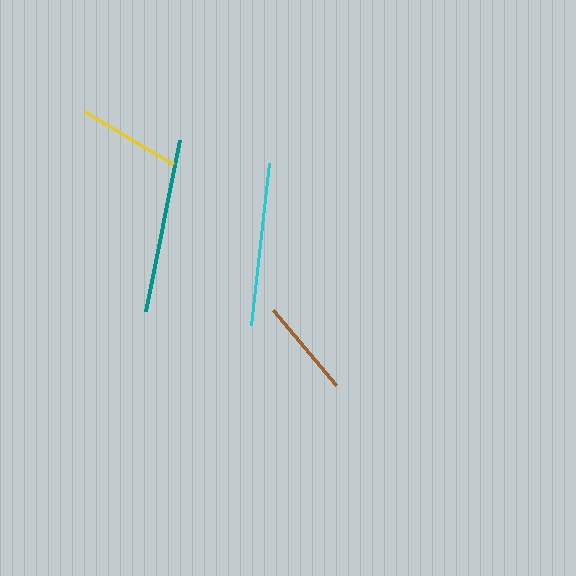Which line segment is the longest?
The teal line is the longest at approximately 174 pixels.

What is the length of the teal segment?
The teal segment is approximately 174 pixels long.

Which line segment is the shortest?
The brown line is the shortest at approximately 98 pixels.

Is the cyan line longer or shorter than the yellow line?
The cyan line is longer than the yellow line.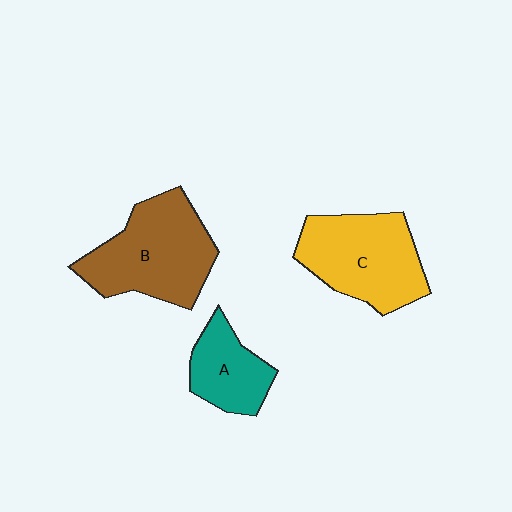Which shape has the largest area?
Shape B (brown).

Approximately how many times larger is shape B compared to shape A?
Approximately 1.8 times.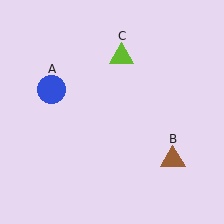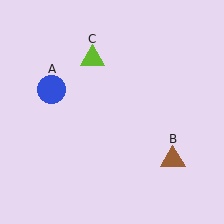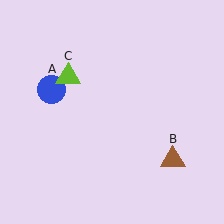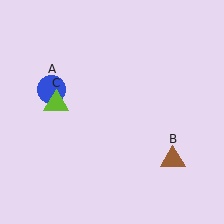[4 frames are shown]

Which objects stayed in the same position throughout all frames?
Blue circle (object A) and brown triangle (object B) remained stationary.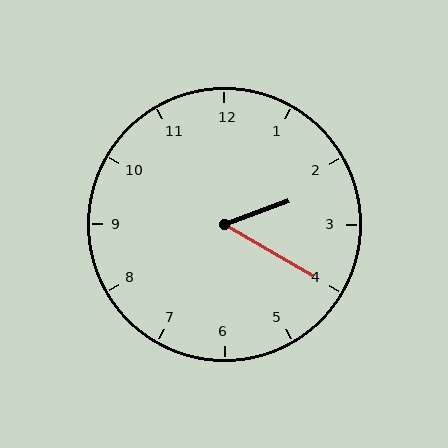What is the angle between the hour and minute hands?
Approximately 50 degrees.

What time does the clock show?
2:20.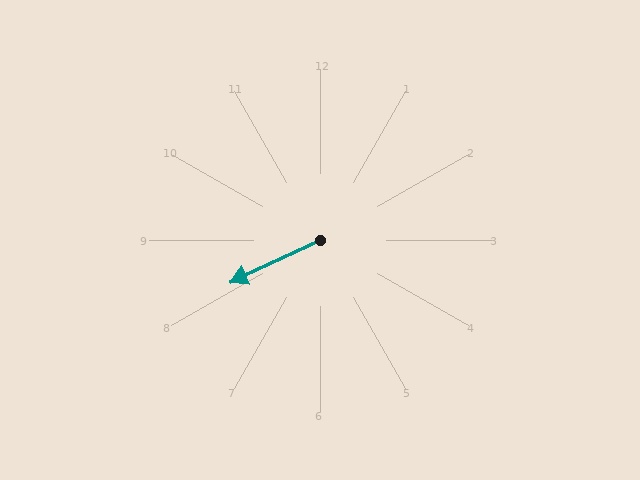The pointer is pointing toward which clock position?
Roughly 8 o'clock.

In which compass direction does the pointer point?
Southwest.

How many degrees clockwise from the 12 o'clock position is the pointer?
Approximately 245 degrees.